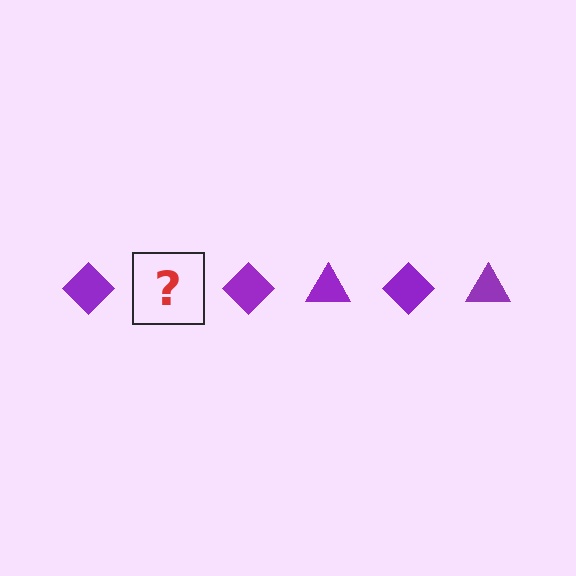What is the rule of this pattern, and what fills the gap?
The rule is that the pattern cycles through diamond, triangle shapes in purple. The gap should be filled with a purple triangle.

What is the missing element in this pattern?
The missing element is a purple triangle.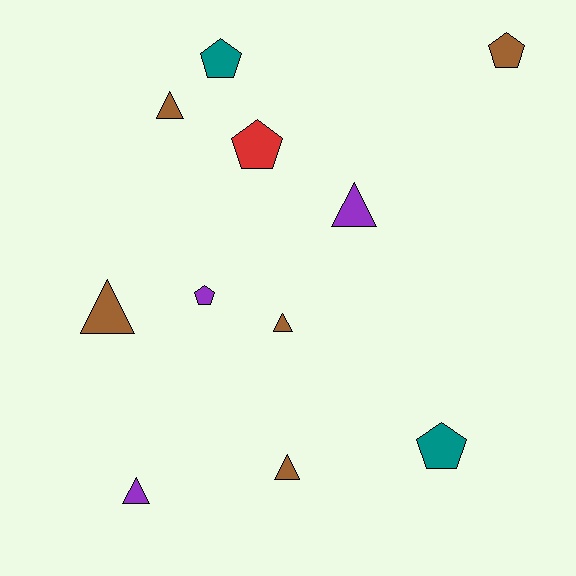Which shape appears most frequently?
Triangle, with 6 objects.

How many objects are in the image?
There are 11 objects.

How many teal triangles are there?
There are no teal triangles.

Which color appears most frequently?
Brown, with 5 objects.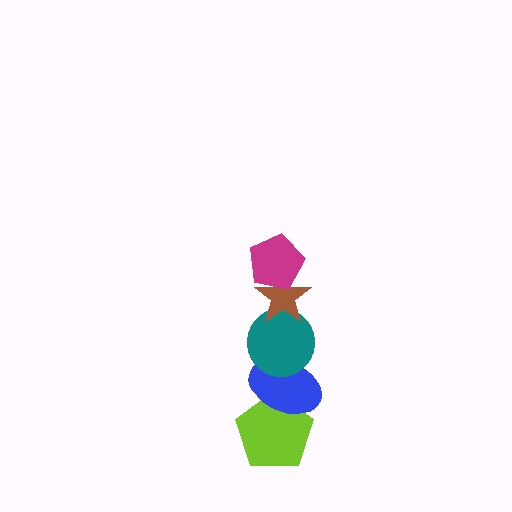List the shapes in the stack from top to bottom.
From top to bottom: the magenta pentagon, the brown star, the teal circle, the blue ellipse, the lime pentagon.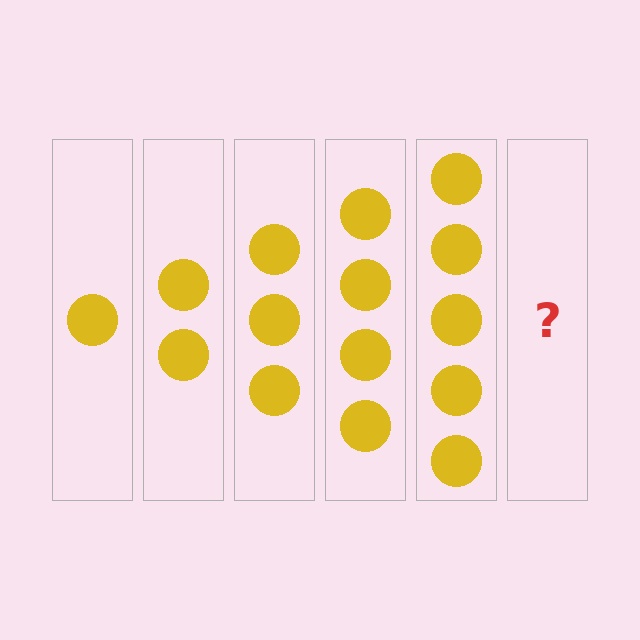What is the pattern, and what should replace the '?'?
The pattern is that each step adds one more circle. The '?' should be 6 circles.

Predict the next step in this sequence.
The next step is 6 circles.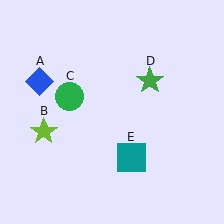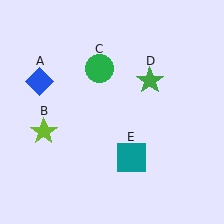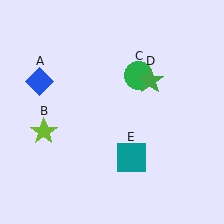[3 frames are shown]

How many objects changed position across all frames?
1 object changed position: green circle (object C).